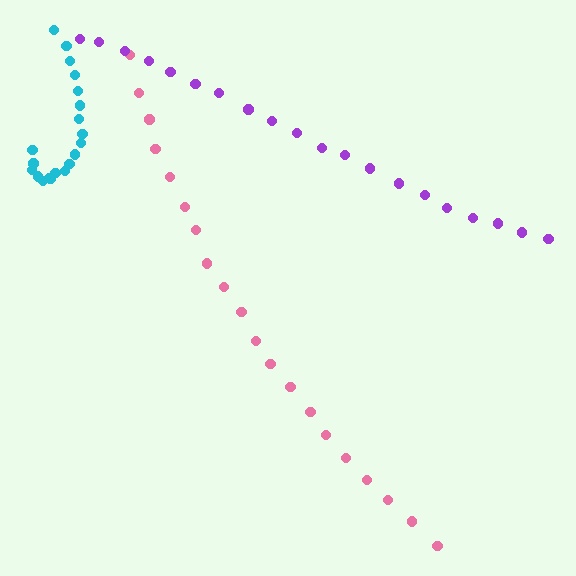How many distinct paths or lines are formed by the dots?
There are 3 distinct paths.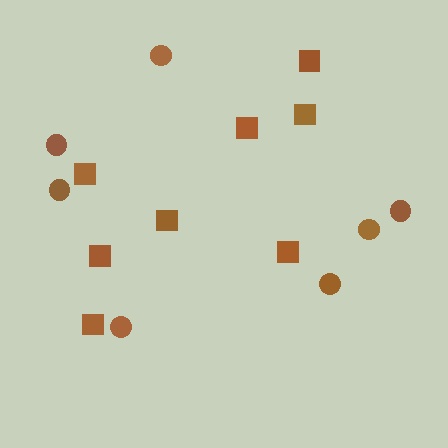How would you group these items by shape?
There are 2 groups: one group of circles (7) and one group of squares (8).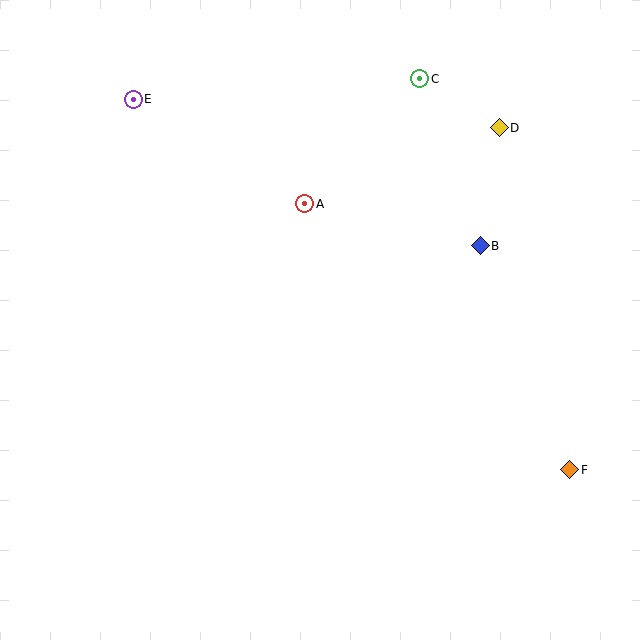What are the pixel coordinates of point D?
Point D is at (499, 128).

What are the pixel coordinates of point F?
Point F is at (570, 470).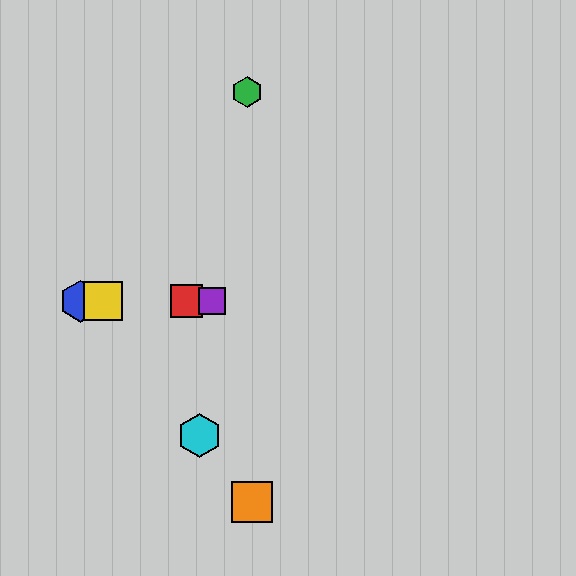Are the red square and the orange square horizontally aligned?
No, the red square is at y≈301 and the orange square is at y≈502.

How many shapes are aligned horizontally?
4 shapes (the red square, the blue hexagon, the yellow square, the purple square) are aligned horizontally.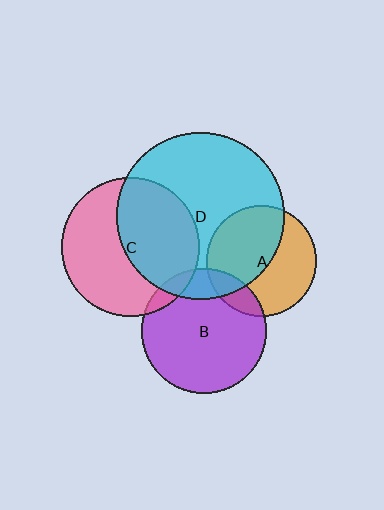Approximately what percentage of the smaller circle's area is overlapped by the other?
Approximately 50%.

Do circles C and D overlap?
Yes.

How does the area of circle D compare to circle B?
Approximately 1.8 times.